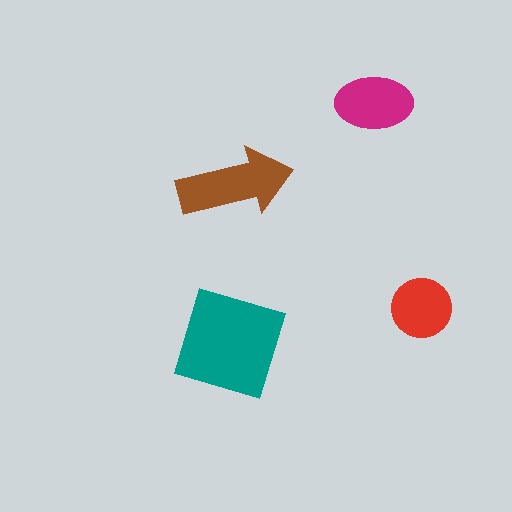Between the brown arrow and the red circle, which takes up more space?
The brown arrow.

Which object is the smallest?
The red circle.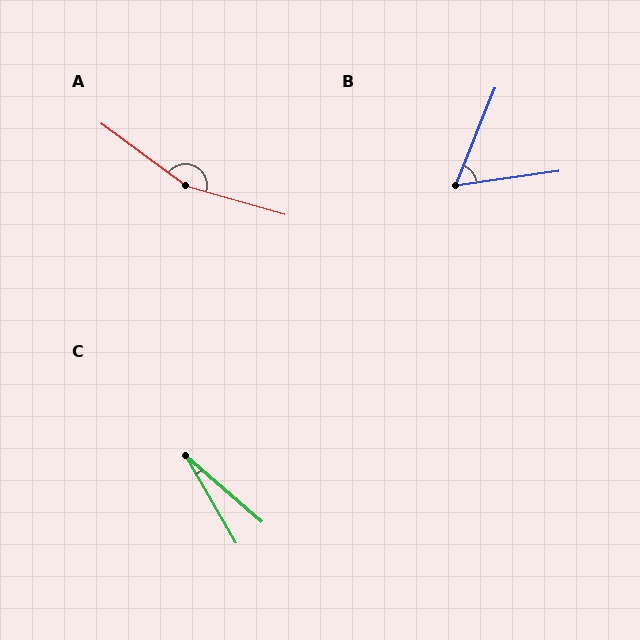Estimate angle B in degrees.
Approximately 60 degrees.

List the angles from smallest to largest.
C (19°), B (60°), A (159°).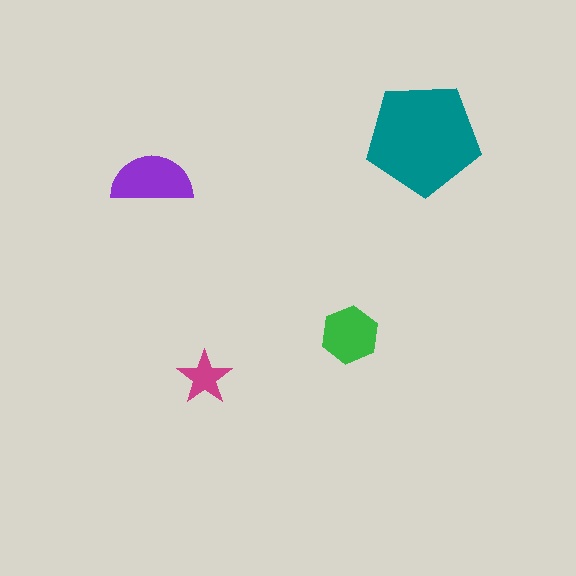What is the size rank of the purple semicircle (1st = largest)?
2nd.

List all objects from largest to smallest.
The teal pentagon, the purple semicircle, the green hexagon, the magenta star.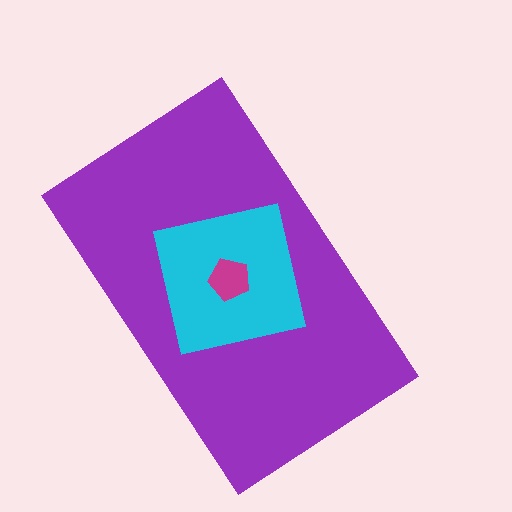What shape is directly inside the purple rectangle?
The cyan square.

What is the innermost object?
The magenta pentagon.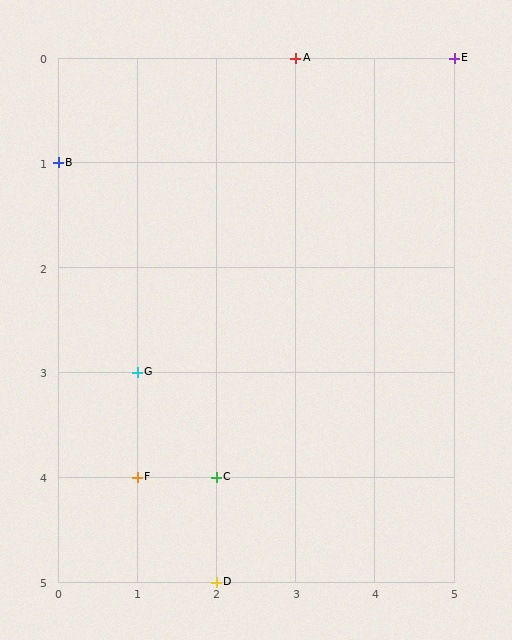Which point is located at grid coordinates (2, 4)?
Point C is at (2, 4).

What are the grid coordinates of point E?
Point E is at grid coordinates (5, 0).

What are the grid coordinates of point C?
Point C is at grid coordinates (2, 4).